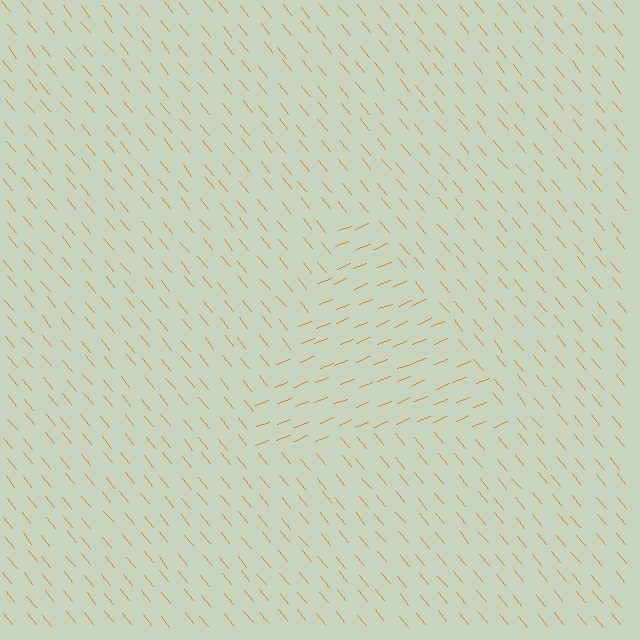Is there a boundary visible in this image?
Yes, there is a texture boundary formed by a change in line orientation.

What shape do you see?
I see a triangle.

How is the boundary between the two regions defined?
The boundary is defined purely by a change in line orientation (approximately 73 degrees difference). All lines are the same color and thickness.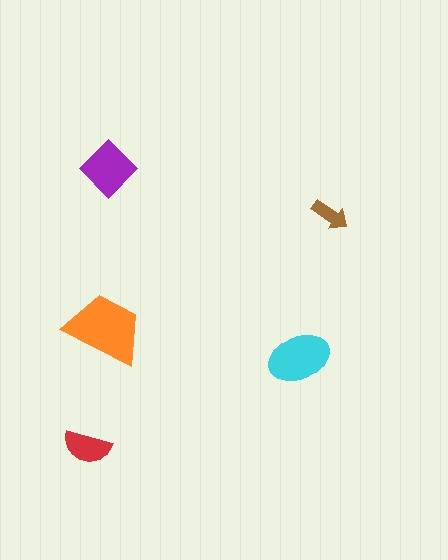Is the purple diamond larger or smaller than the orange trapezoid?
Smaller.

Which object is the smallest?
The brown arrow.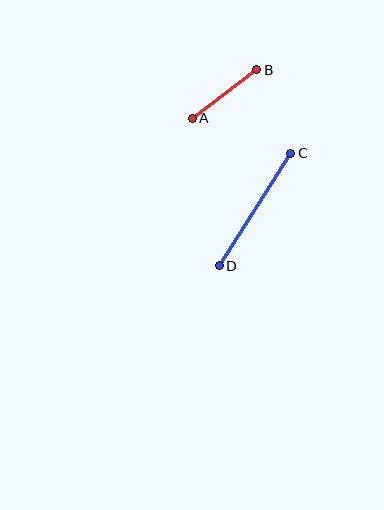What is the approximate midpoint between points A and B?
The midpoint is at approximately (224, 94) pixels.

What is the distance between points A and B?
The distance is approximately 81 pixels.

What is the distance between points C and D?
The distance is approximately 133 pixels.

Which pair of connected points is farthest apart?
Points C and D are farthest apart.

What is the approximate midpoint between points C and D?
The midpoint is at approximately (255, 210) pixels.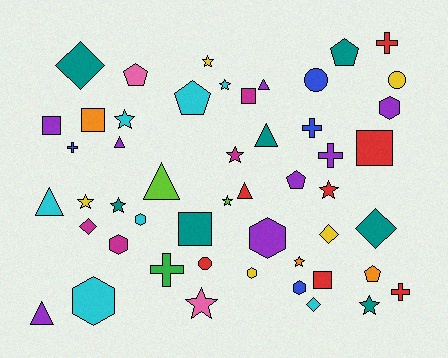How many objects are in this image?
There are 50 objects.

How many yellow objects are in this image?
There are 5 yellow objects.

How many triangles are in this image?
There are 7 triangles.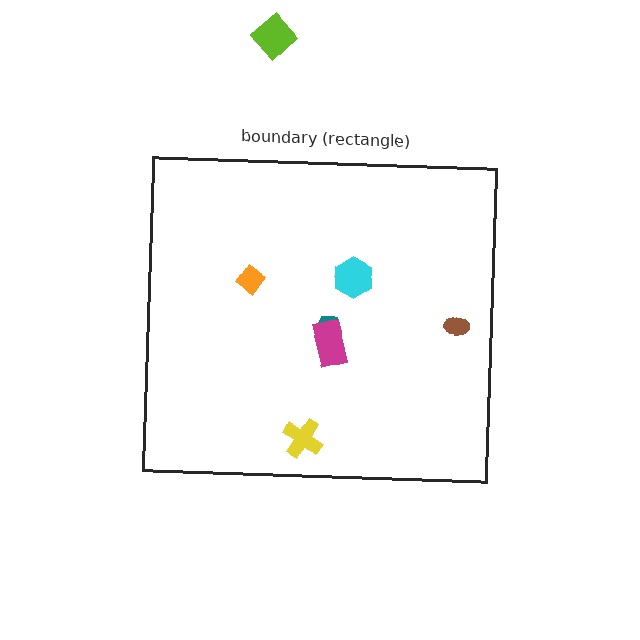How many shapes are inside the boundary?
6 inside, 1 outside.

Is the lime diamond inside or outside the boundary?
Outside.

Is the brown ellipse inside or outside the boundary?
Inside.